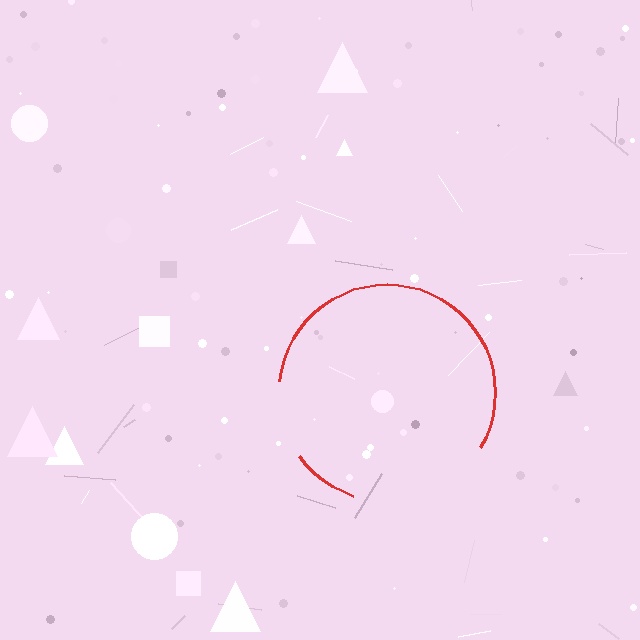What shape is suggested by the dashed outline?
The dashed outline suggests a circle.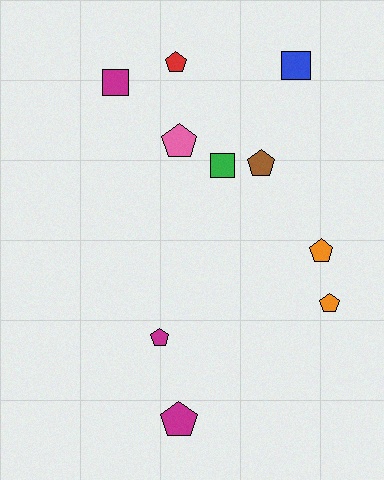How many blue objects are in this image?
There is 1 blue object.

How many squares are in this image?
There are 3 squares.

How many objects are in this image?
There are 10 objects.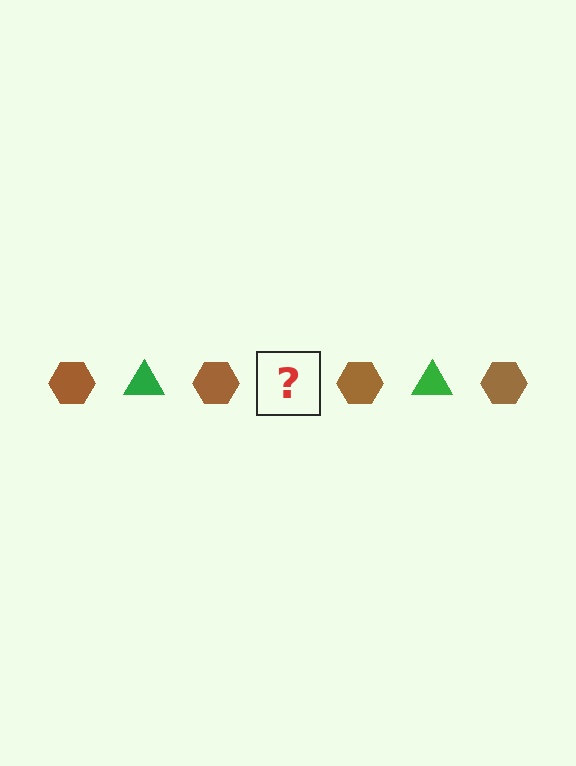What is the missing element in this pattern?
The missing element is a green triangle.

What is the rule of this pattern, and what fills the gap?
The rule is that the pattern alternates between brown hexagon and green triangle. The gap should be filled with a green triangle.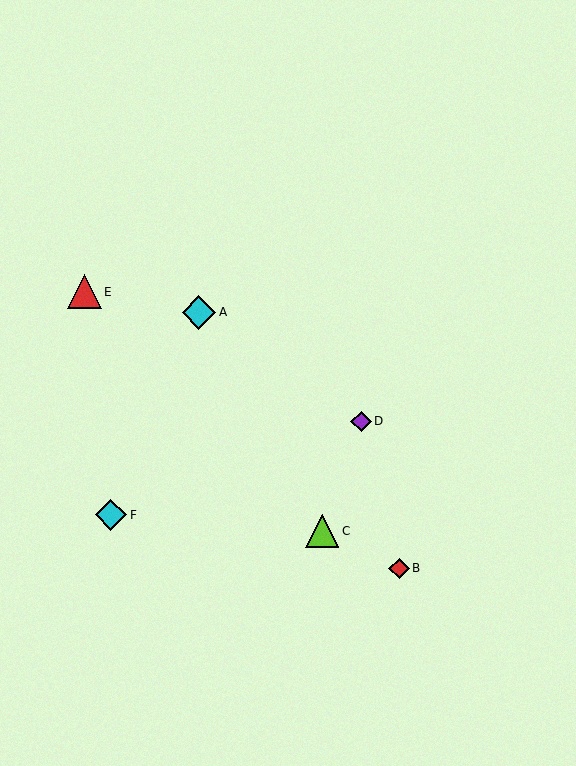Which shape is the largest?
The red triangle (labeled E) is the largest.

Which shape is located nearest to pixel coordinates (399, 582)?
The red diamond (labeled B) at (399, 568) is nearest to that location.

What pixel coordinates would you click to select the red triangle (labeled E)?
Click at (84, 292) to select the red triangle E.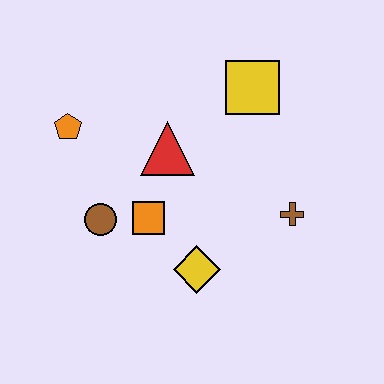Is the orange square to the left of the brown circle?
No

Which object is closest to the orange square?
The brown circle is closest to the orange square.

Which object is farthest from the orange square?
The yellow square is farthest from the orange square.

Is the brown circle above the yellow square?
No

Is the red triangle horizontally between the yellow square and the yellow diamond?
No